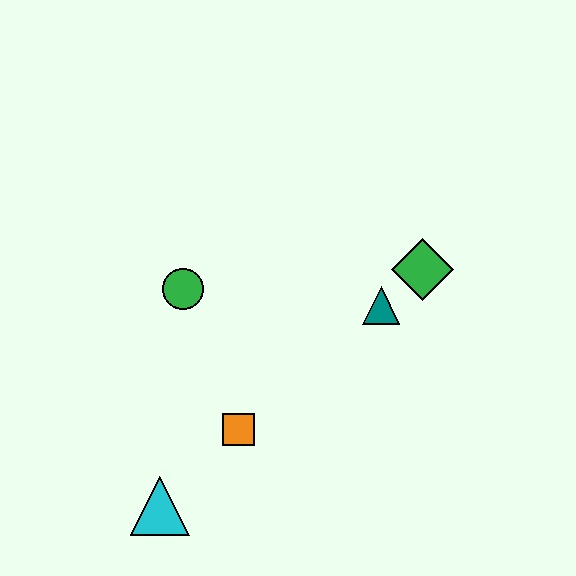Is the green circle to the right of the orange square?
No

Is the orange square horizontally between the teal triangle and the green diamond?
No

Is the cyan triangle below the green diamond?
Yes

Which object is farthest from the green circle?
The green diamond is farthest from the green circle.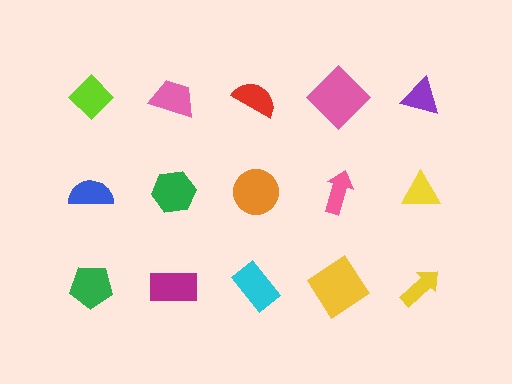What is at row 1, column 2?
A pink trapezoid.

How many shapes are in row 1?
5 shapes.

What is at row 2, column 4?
A pink arrow.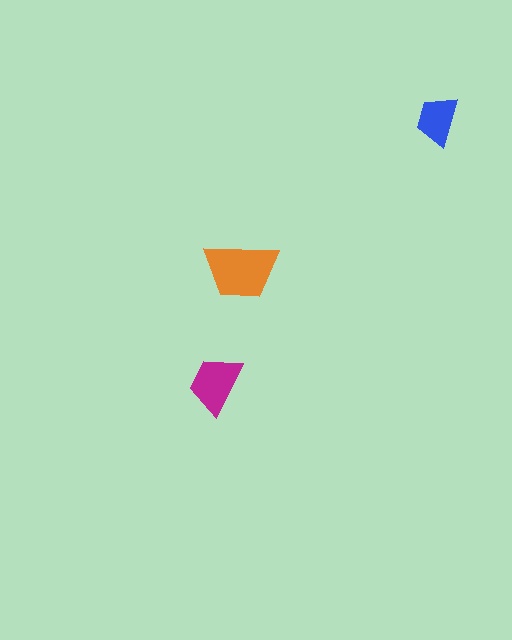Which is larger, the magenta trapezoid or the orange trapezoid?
The orange one.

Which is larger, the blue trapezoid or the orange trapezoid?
The orange one.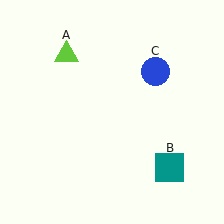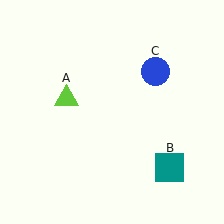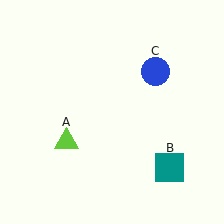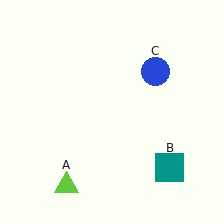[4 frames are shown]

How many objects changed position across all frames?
1 object changed position: lime triangle (object A).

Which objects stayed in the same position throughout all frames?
Teal square (object B) and blue circle (object C) remained stationary.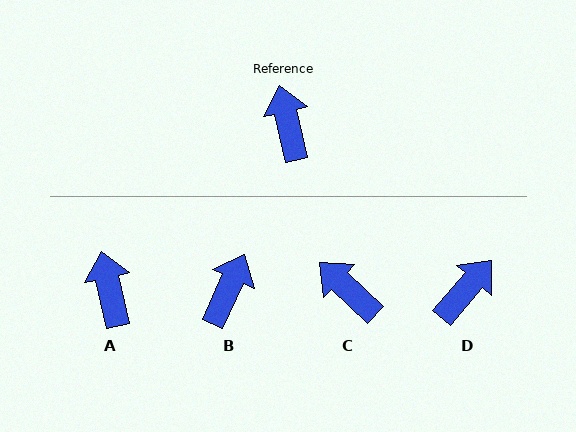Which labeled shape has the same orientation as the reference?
A.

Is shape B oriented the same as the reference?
No, it is off by about 37 degrees.